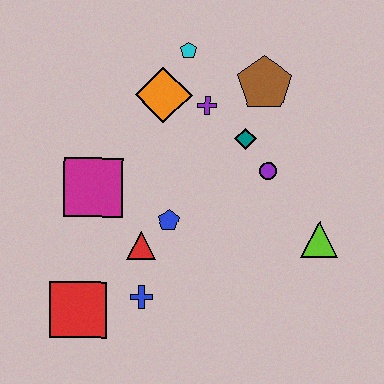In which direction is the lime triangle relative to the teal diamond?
The lime triangle is below the teal diamond.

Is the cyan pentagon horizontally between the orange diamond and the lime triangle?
Yes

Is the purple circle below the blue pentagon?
No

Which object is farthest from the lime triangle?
The red square is farthest from the lime triangle.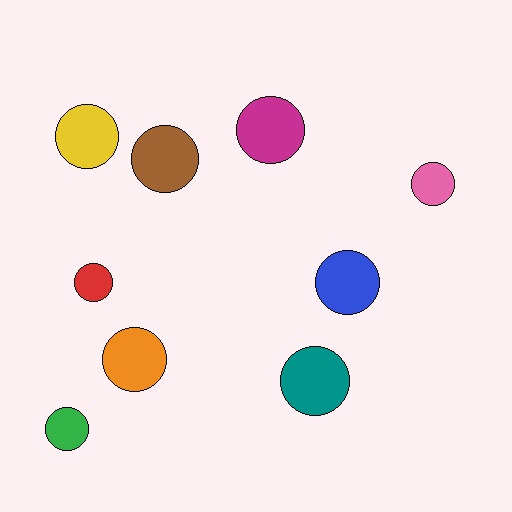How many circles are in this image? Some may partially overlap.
There are 9 circles.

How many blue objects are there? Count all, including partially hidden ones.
There is 1 blue object.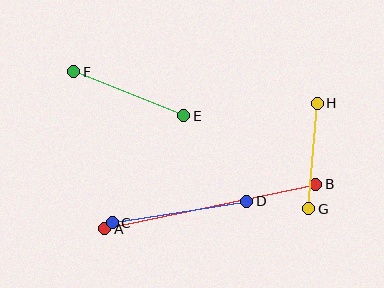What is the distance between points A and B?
The distance is approximately 215 pixels.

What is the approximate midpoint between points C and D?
The midpoint is at approximately (180, 212) pixels.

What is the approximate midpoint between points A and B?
The midpoint is at approximately (210, 207) pixels.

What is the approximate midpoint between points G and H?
The midpoint is at approximately (313, 156) pixels.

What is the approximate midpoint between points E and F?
The midpoint is at approximately (129, 94) pixels.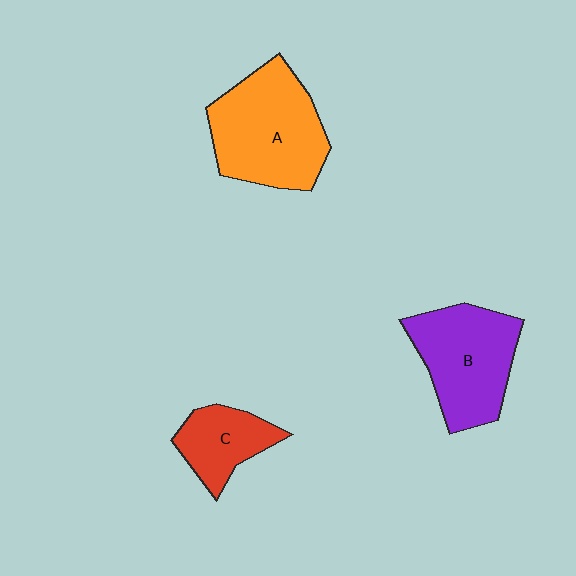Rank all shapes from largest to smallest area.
From largest to smallest: A (orange), B (purple), C (red).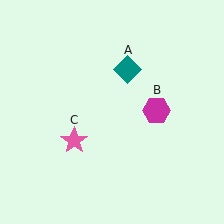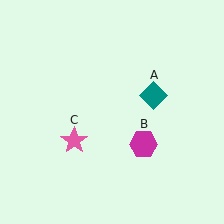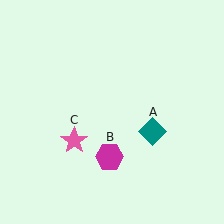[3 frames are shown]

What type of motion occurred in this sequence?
The teal diamond (object A), magenta hexagon (object B) rotated clockwise around the center of the scene.